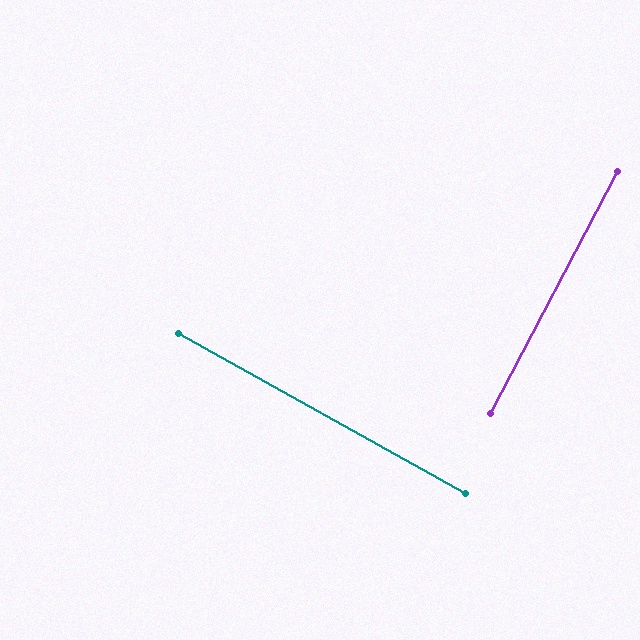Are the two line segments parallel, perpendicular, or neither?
Perpendicular — they meet at approximately 89°.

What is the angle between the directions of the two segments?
Approximately 89 degrees.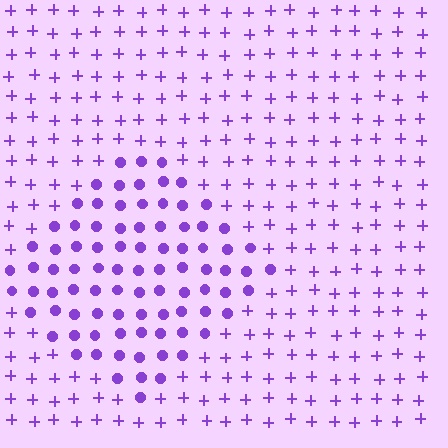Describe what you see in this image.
The image is filled with small purple elements arranged in a uniform grid. A diamond-shaped region contains circles, while the surrounding area contains plus signs. The boundary is defined purely by the change in element shape.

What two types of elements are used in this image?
The image uses circles inside the diamond region and plus signs outside it.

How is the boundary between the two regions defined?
The boundary is defined by a change in element shape: circles inside vs. plus signs outside. All elements share the same color and spacing.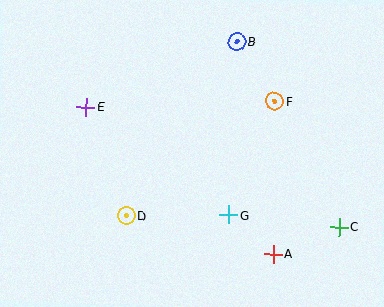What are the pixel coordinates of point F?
Point F is at (274, 101).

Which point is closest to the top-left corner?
Point E is closest to the top-left corner.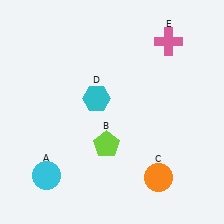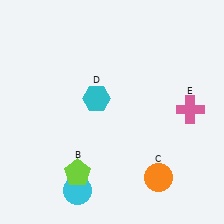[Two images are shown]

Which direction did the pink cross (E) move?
The pink cross (E) moved down.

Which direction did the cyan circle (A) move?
The cyan circle (A) moved right.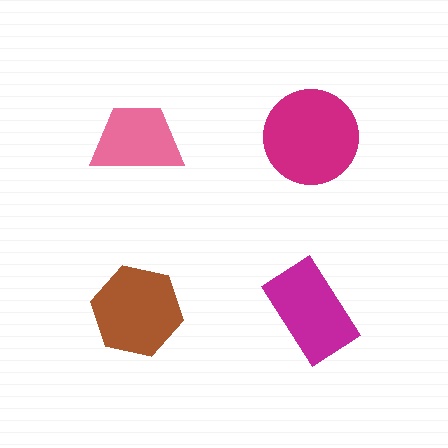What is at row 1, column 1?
A pink trapezoid.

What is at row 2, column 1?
A brown hexagon.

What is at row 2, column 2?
A magenta rectangle.